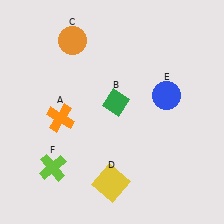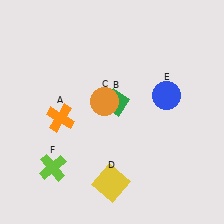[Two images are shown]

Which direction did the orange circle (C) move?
The orange circle (C) moved down.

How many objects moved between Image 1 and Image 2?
1 object moved between the two images.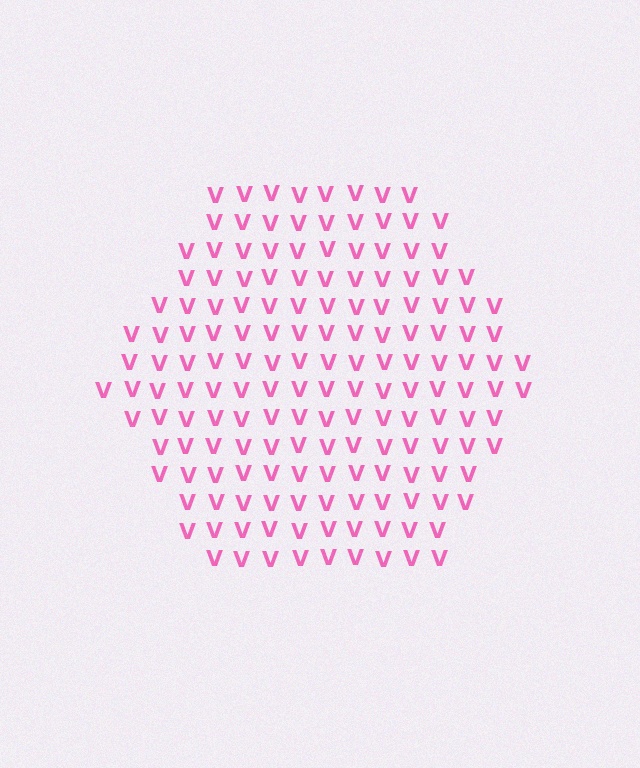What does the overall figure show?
The overall figure shows a hexagon.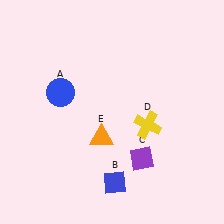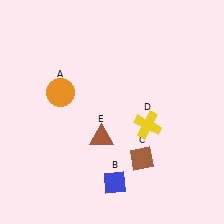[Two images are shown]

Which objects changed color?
A changed from blue to orange. C changed from purple to brown. E changed from orange to brown.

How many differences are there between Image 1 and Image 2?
There are 3 differences between the two images.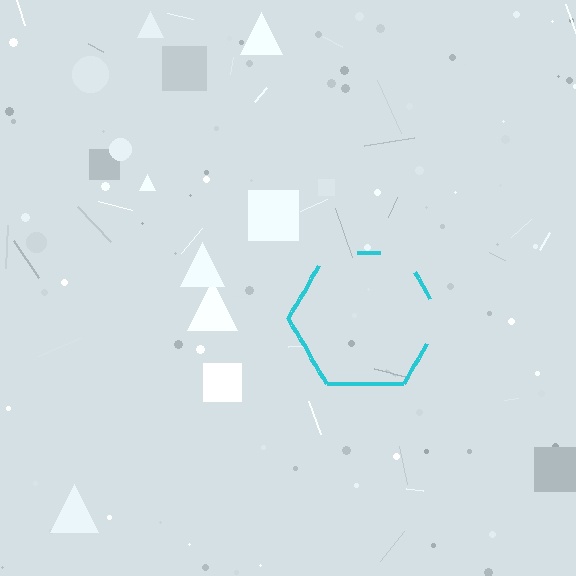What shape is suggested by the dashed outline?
The dashed outline suggests a hexagon.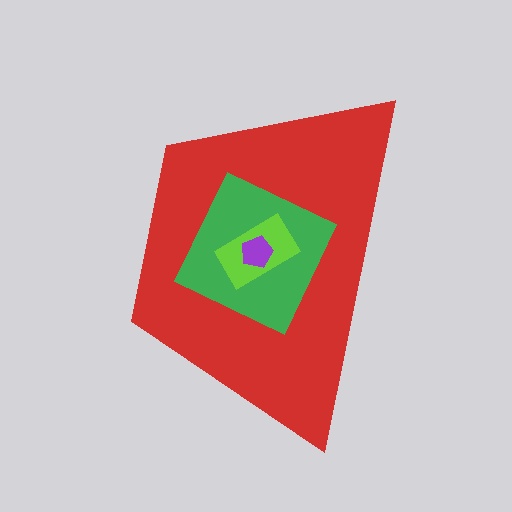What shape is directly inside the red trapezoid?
The green diamond.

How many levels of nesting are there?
4.